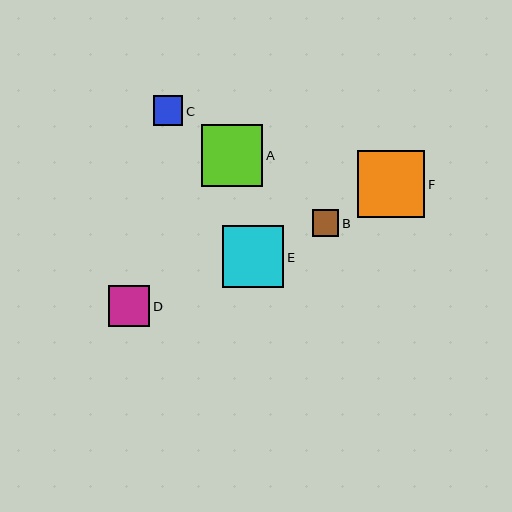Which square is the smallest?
Square B is the smallest with a size of approximately 26 pixels.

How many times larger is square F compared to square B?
Square F is approximately 2.5 times the size of square B.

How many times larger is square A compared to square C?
Square A is approximately 2.1 times the size of square C.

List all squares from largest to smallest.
From largest to smallest: F, A, E, D, C, B.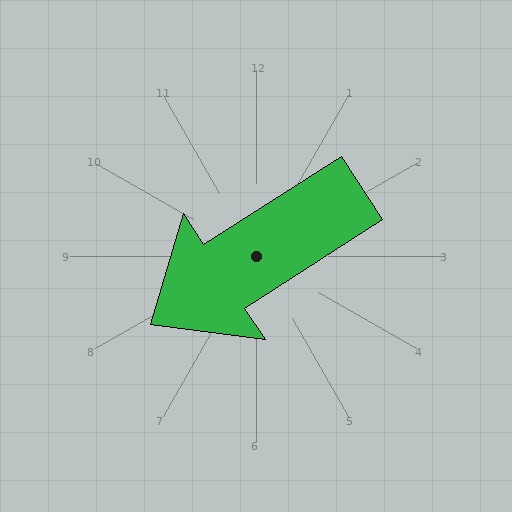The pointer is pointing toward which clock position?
Roughly 8 o'clock.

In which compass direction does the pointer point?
Southwest.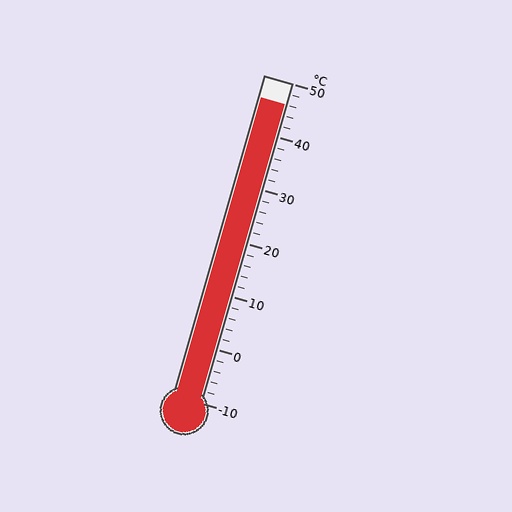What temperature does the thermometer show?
The thermometer shows approximately 46°C.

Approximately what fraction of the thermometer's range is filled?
The thermometer is filled to approximately 95% of its range.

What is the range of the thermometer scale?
The thermometer scale ranges from -10°C to 50°C.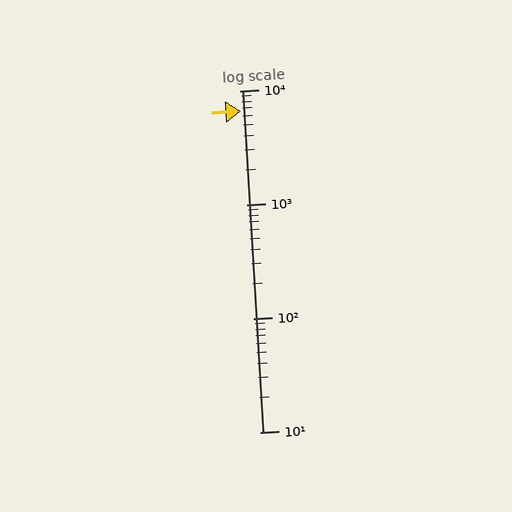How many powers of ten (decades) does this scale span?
The scale spans 3 decades, from 10 to 10000.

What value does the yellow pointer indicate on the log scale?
The pointer indicates approximately 6600.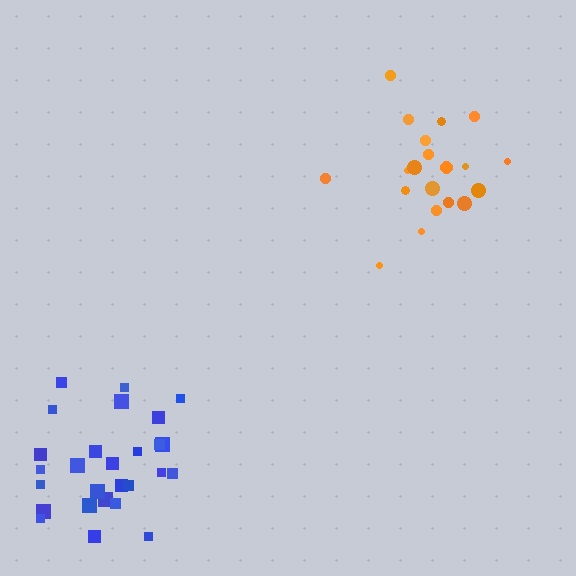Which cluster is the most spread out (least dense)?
Orange.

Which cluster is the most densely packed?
Blue.